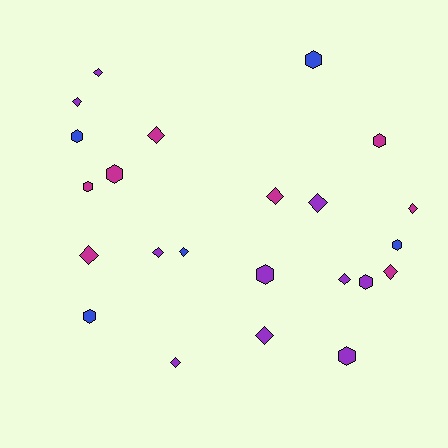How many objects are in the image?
There are 23 objects.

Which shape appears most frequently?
Diamond, with 13 objects.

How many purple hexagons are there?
There are 3 purple hexagons.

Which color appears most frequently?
Purple, with 10 objects.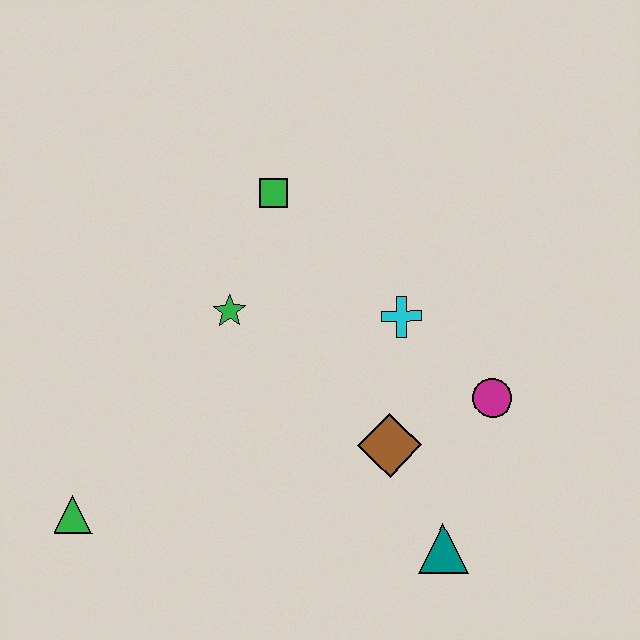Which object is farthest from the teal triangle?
The green square is farthest from the teal triangle.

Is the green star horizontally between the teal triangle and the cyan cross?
No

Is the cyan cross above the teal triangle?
Yes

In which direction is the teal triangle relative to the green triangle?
The teal triangle is to the right of the green triangle.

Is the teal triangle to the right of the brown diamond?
Yes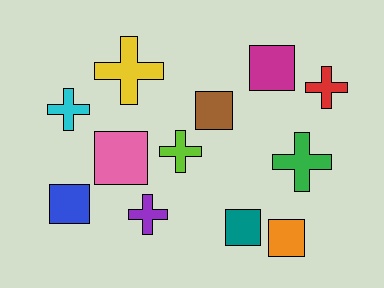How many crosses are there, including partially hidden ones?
There are 6 crosses.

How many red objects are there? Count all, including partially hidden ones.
There is 1 red object.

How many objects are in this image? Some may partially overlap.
There are 12 objects.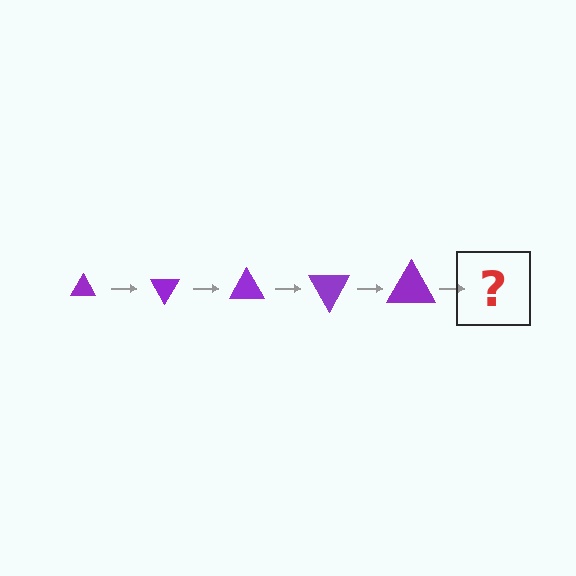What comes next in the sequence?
The next element should be a triangle, larger than the previous one and rotated 300 degrees from the start.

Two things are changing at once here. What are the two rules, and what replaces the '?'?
The two rules are that the triangle grows larger each step and it rotates 60 degrees each step. The '?' should be a triangle, larger than the previous one and rotated 300 degrees from the start.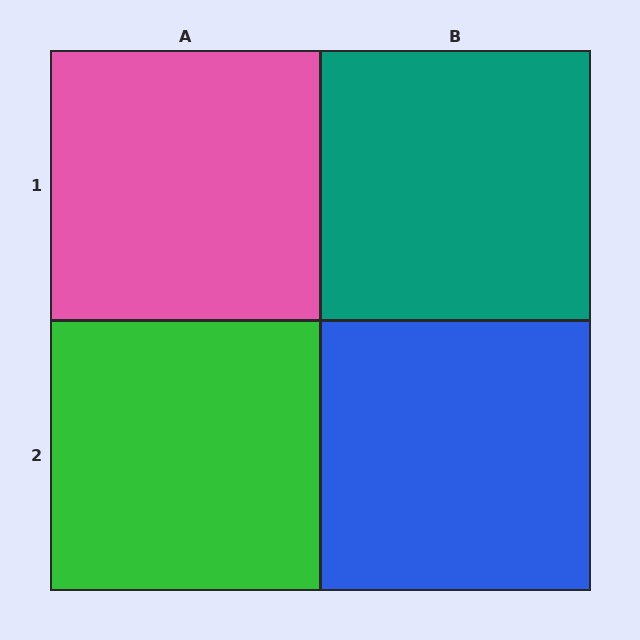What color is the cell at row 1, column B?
Teal.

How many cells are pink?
1 cell is pink.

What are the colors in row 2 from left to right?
Green, blue.